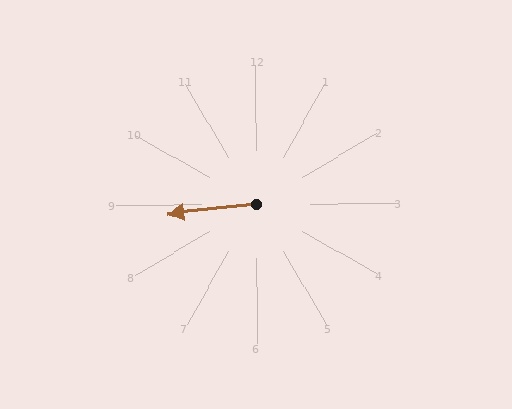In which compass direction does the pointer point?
West.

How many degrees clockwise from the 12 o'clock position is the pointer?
Approximately 264 degrees.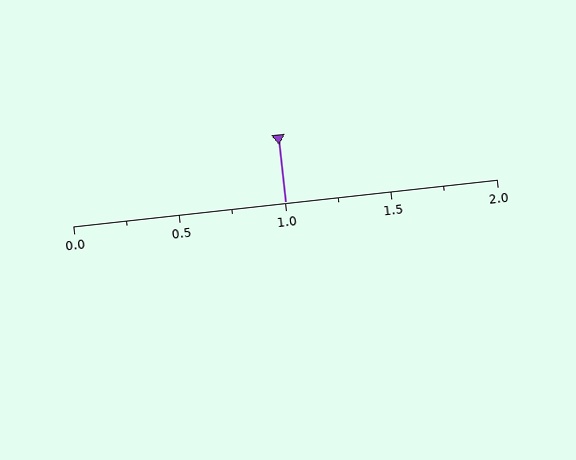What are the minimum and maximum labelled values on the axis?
The axis runs from 0.0 to 2.0.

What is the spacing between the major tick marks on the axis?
The major ticks are spaced 0.5 apart.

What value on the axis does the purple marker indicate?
The marker indicates approximately 1.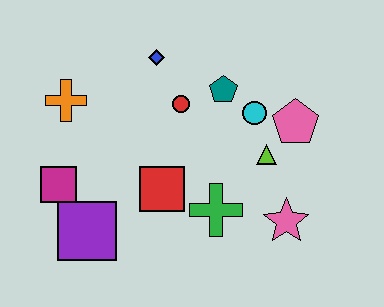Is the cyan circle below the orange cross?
Yes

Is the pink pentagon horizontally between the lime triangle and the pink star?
No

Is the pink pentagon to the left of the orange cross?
No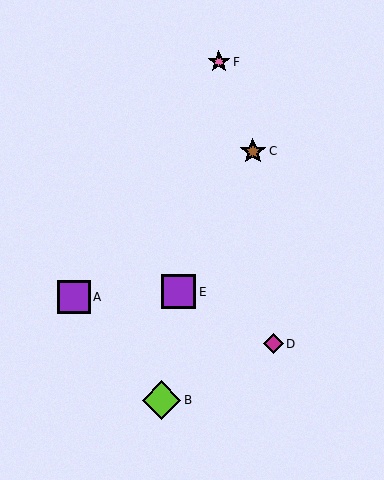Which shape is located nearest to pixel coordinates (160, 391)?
The lime diamond (labeled B) at (161, 400) is nearest to that location.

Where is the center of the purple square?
The center of the purple square is at (179, 292).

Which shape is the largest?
The lime diamond (labeled B) is the largest.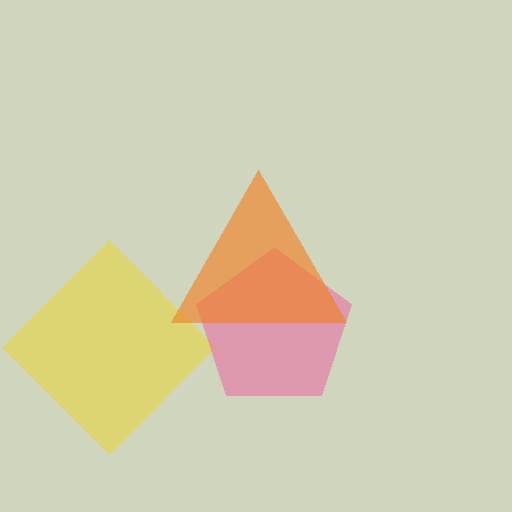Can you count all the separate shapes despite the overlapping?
Yes, there are 3 separate shapes.